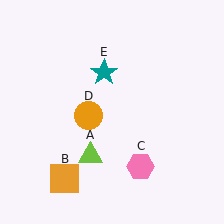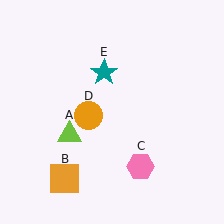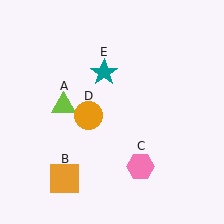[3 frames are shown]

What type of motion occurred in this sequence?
The lime triangle (object A) rotated clockwise around the center of the scene.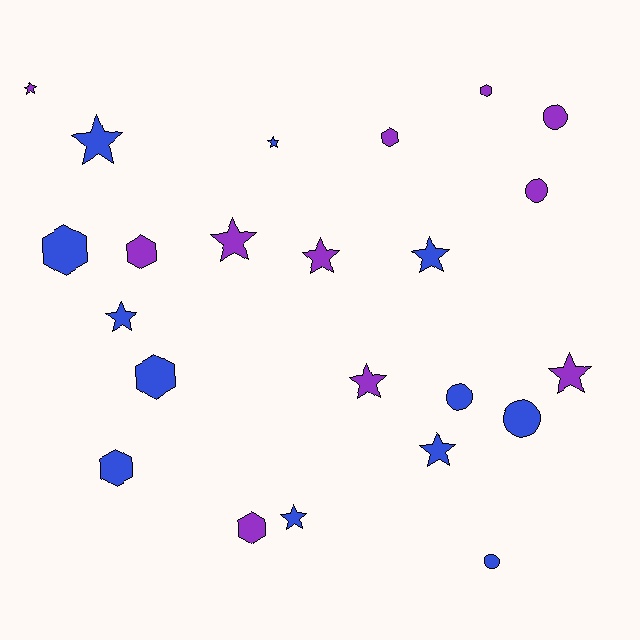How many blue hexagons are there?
There are 3 blue hexagons.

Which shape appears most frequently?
Star, with 11 objects.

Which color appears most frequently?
Blue, with 12 objects.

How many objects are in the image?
There are 23 objects.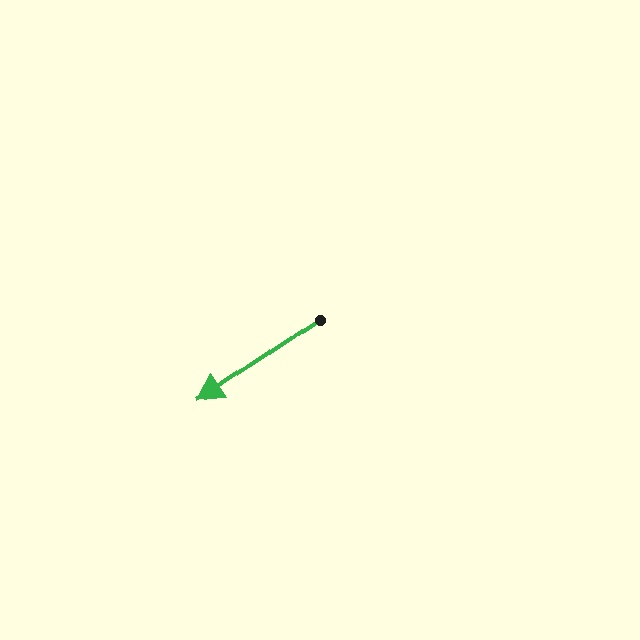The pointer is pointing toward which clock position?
Roughly 8 o'clock.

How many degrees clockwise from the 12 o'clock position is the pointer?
Approximately 235 degrees.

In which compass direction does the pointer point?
Southwest.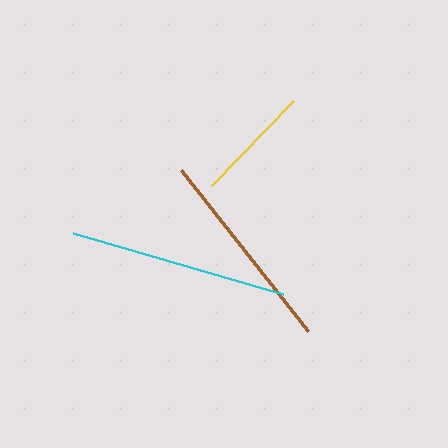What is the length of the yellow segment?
The yellow segment is approximately 118 pixels long.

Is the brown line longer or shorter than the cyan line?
The cyan line is longer than the brown line.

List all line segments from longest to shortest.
From longest to shortest: cyan, brown, yellow.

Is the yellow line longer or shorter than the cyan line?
The cyan line is longer than the yellow line.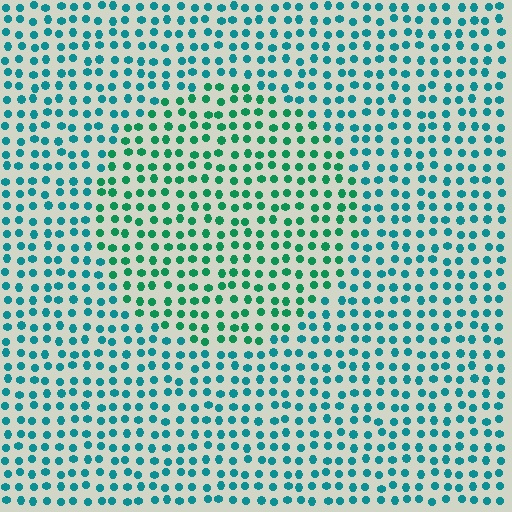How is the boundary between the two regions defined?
The boundary is defined purely by a slight shift in hue (about 31 degrees). Spacing, size, and orientation are identical on both sides.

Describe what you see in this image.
The image is filled with small teal elements in a uniform arrangement. A circle-shaped region is visible where the elements are tinted to a slightly different hue, forming a subtle color boundary.